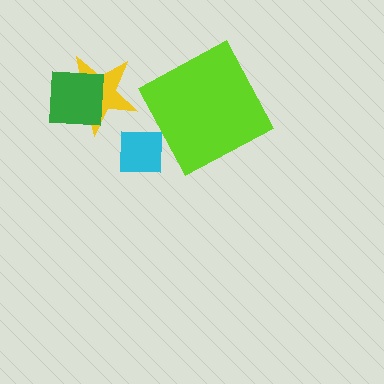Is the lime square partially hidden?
No, no other shape covers it.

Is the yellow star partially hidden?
Yes, it is partially covered by another shape.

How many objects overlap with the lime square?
0 objects overlap with the lime square.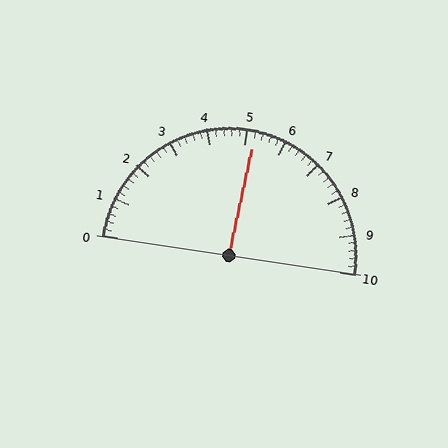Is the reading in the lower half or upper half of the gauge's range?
The reading is in the upper half of the range (0 to 10).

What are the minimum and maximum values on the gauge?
The gauge ranges from 0 to 10.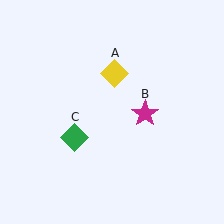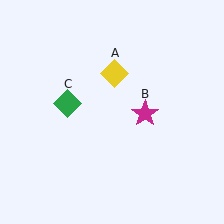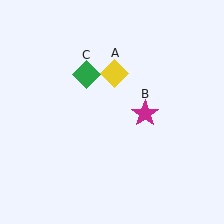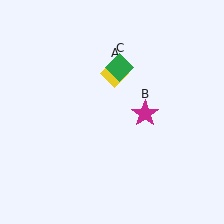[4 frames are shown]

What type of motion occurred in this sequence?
The green diamond (object C) rotated clockwise around the center of the scene.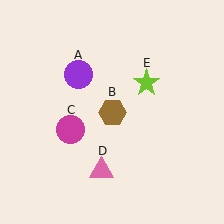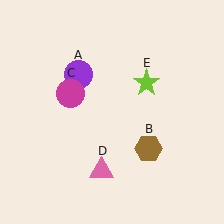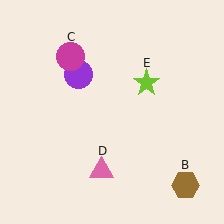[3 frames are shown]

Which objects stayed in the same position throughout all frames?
Purple circle (object A) and pink triangle (object D) and lime star (object E) remained stationary.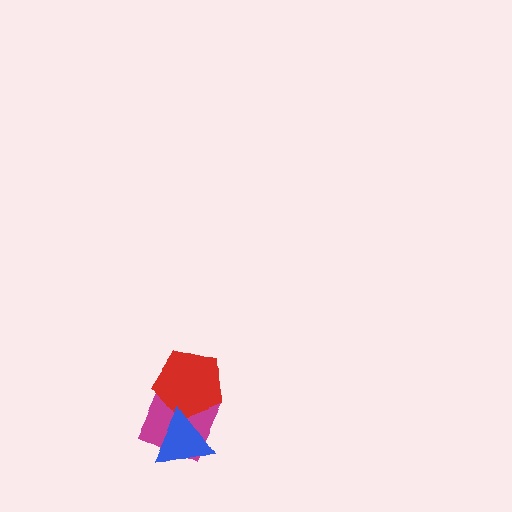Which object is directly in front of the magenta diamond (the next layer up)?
The red pentagon is directly in front of the magenta diamond.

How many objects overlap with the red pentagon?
2 objects overlap with the red pentagon.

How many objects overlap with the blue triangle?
2 objects overlap with the blue triangle.